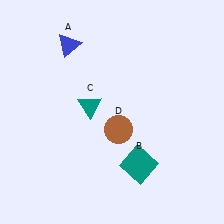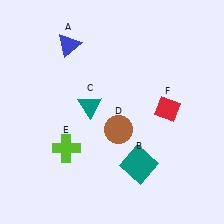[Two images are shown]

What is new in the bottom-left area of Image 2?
A lime cross (E) was added in the bottom-left area of Image 2.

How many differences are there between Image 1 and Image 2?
There are 2 differences between the two images.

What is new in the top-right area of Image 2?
A red diamond (F) was added in the top-right area of Image 2.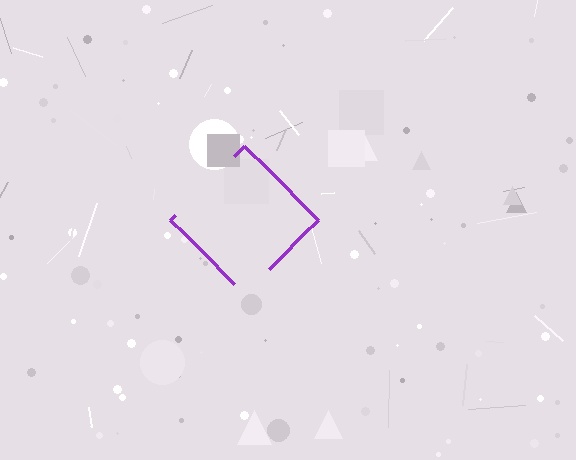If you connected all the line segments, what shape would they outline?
They would outline a diamond.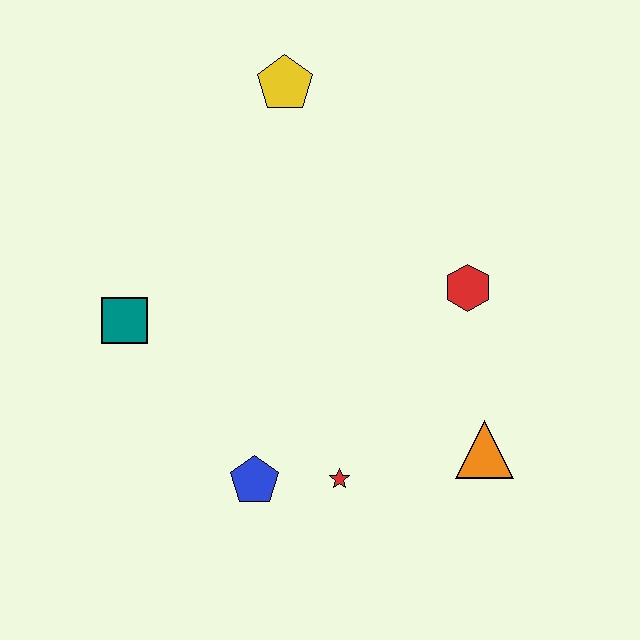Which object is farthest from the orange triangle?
The yellow pentagon is farthest from the orange triangle.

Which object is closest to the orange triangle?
The red star is closest to the orange triangle.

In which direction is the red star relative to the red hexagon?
The red star is below the red hexagon.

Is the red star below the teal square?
Yes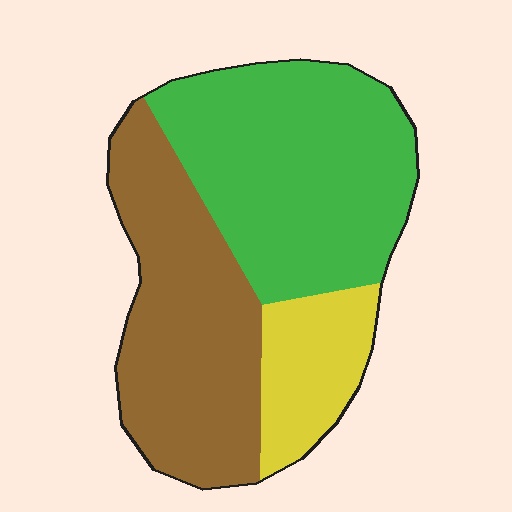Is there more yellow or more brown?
Brown.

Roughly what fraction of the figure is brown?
Brown covers 39% of the figure.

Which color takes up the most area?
Green, at roughly 45%.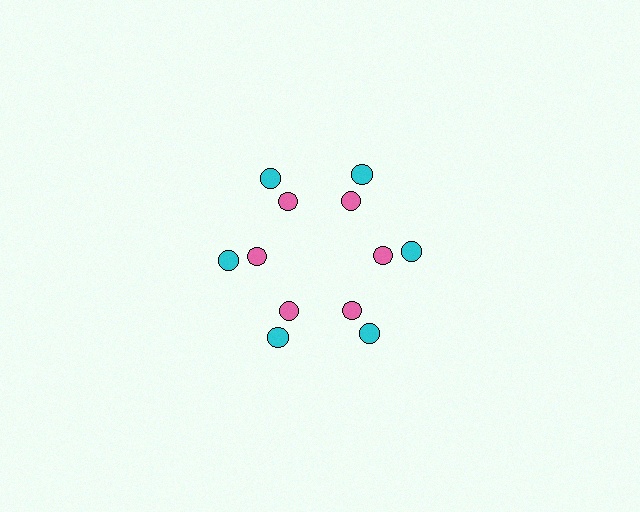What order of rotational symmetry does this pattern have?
This pattern has 6-fold rotational symmetry.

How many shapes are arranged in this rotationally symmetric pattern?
There are 12 shapes, arranged in 6 groups of 2.